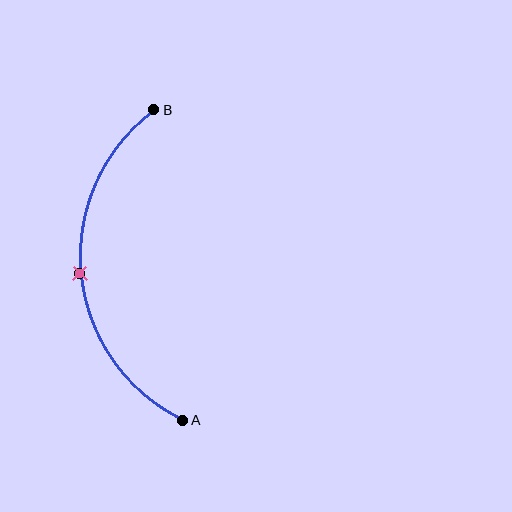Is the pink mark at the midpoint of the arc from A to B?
Yes. The pink mark lies on the arc at equal arc-length from both A and B — it is the arc midpoint.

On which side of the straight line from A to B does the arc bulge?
The arc bulges to the left of the straight line connecting A and B.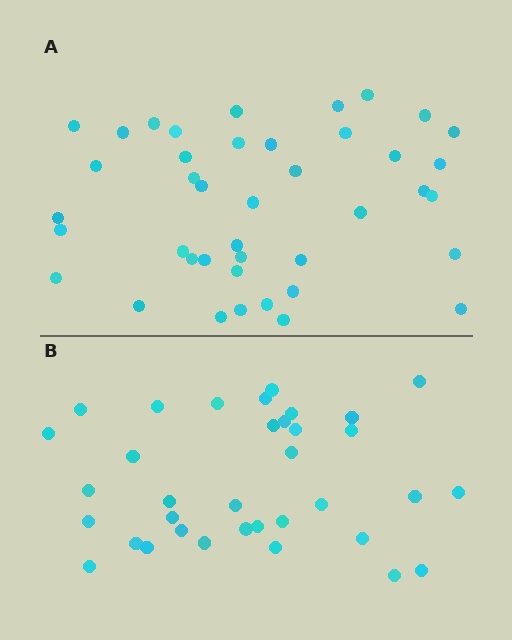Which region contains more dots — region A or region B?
Region A (the top region) has more dots.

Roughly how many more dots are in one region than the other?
Region A has about 6 more dots than region B.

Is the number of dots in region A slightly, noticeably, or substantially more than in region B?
Region A has only slightly more — the two regions are fairly close. The ratio is roughly 1.2 to 1.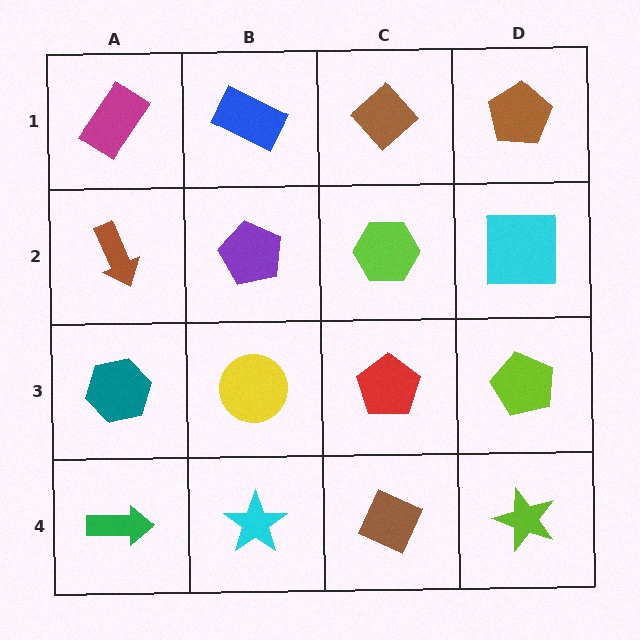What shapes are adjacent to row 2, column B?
A blue rectangle (row 1, column B), a yellow circle (row 3, column B), a brown arrow (row 2, column A), a lime hexagon (row 2, column C).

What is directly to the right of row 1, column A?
A blue rectangle.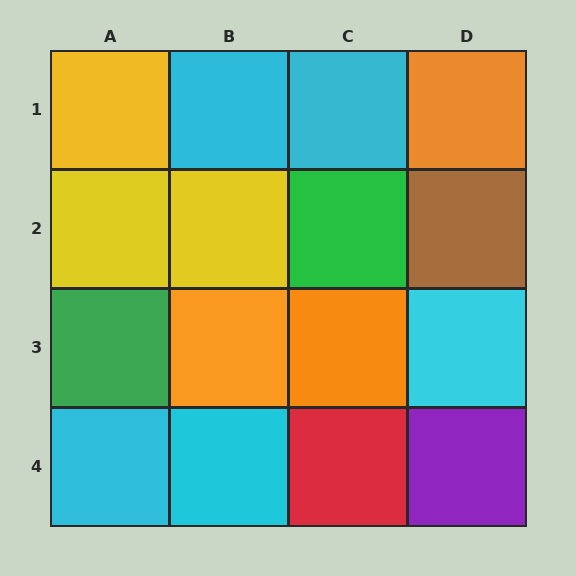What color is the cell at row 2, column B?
Yellow.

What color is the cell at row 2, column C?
Green.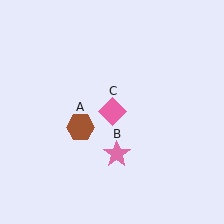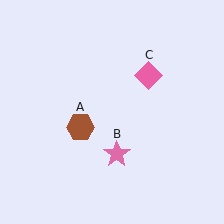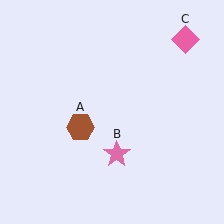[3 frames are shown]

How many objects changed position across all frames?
1 object changed position: pink diamond (object C).